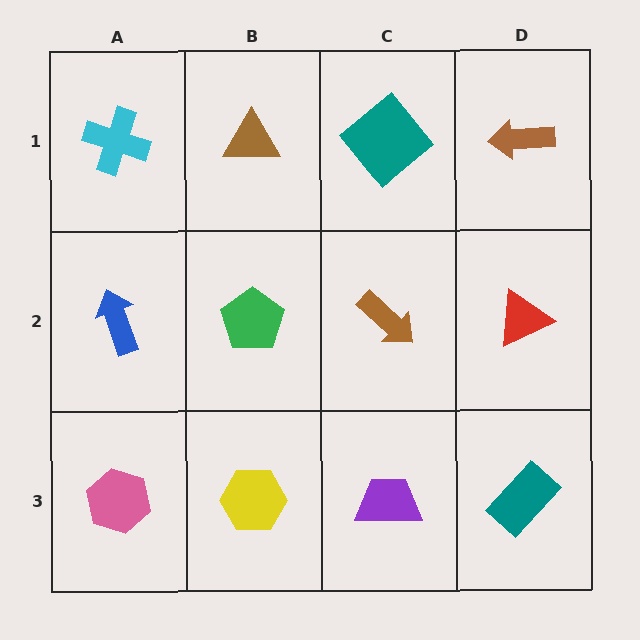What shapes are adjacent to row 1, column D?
A red triangle (row 2, column D), a teal diamond (row 1, column C).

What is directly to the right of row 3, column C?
A teal rectangle.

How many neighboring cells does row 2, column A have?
3.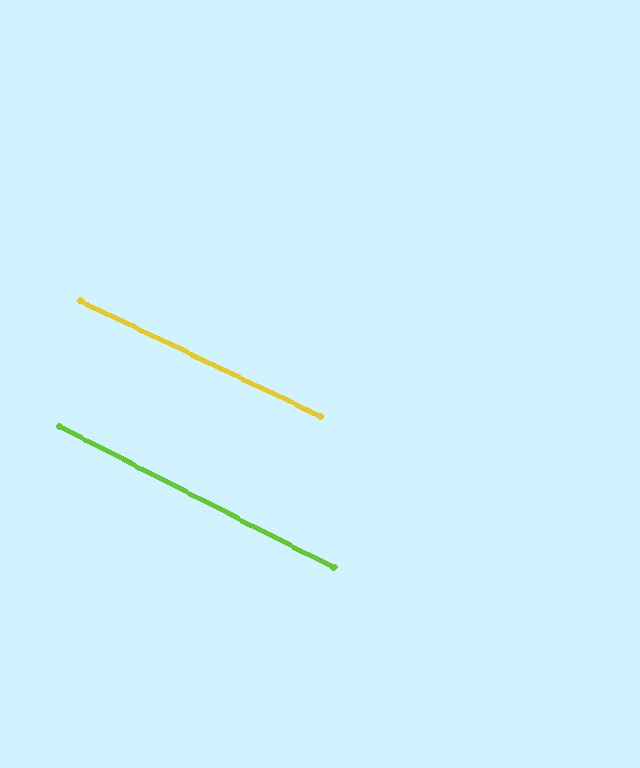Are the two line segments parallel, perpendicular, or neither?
Parallel — their directions differ by only 1.7°.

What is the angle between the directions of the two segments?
Approximately 2 degrees.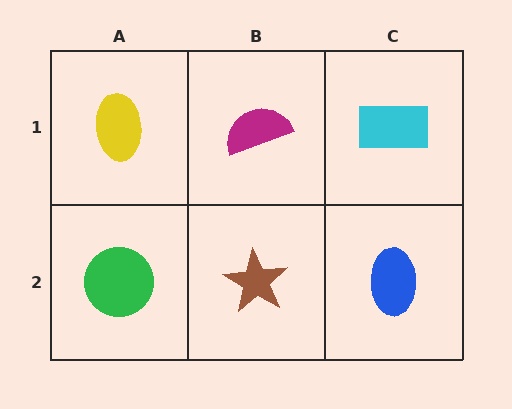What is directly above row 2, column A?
A yellow ellipse.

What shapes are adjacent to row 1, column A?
A green circle (row 2, column A), a magenta semicircle (row 1, column B).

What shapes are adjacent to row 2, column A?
A yellow ellipse (row 1, column A), a brown star (row 2, column B).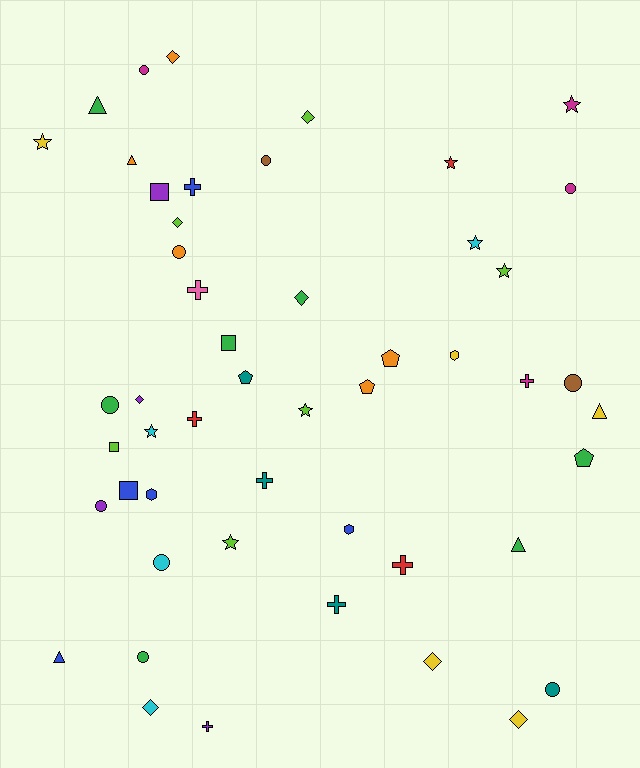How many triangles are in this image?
There are 5 triangles.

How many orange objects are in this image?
There are 5 orange objects.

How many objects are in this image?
There are 50 objects.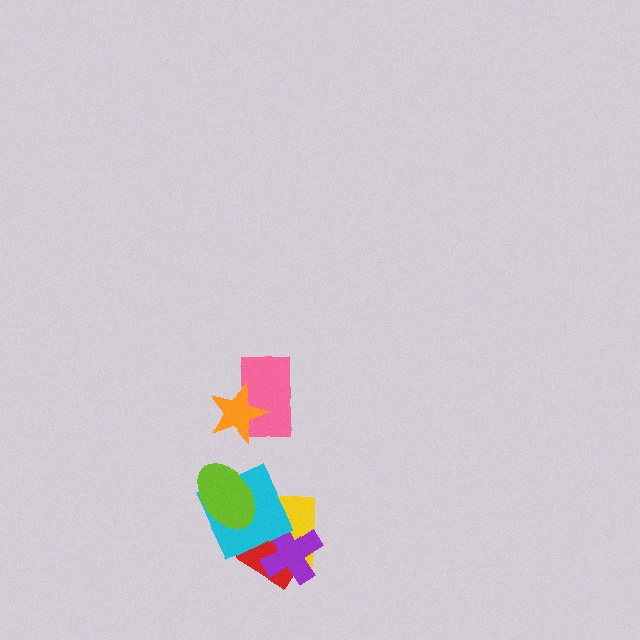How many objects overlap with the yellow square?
4 objects overlap with the yellow square.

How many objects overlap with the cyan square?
3 objects overlap with the cyan square.